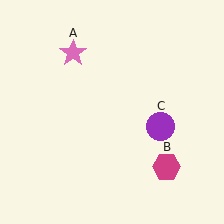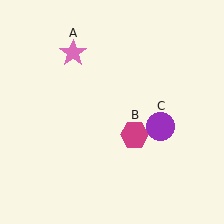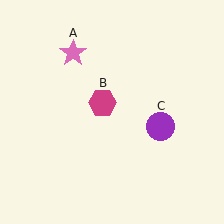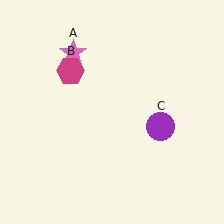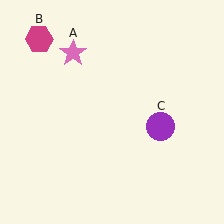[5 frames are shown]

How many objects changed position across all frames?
1 object changed position: magenta hexagon (object B).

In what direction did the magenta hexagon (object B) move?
The magenta hexagon (object B) moved up and to the left.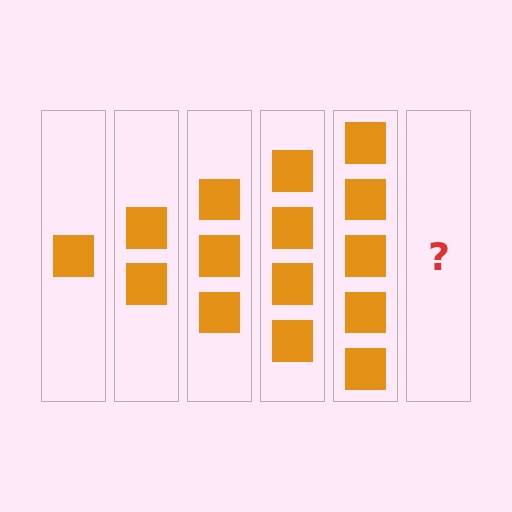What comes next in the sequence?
The next element should be 6 squares.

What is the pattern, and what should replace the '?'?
The pattern is that each step adds one more square. The '?' should be 6 squares.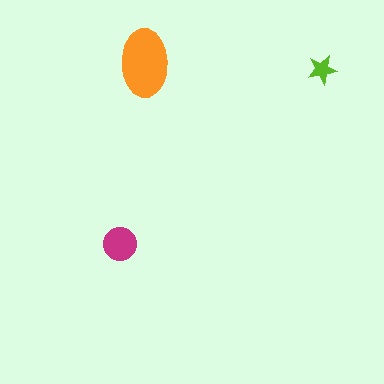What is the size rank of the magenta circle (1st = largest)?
2nd.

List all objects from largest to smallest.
The orange ellipse, the magenta circle, the lime star.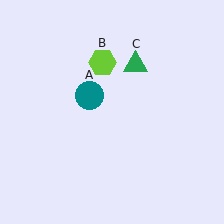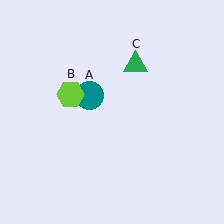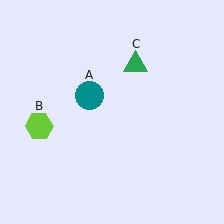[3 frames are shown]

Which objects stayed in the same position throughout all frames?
Teal circle (object A) and green triangle (object C) remained stationary.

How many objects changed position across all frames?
1 object changed position: lime hexagon (object B).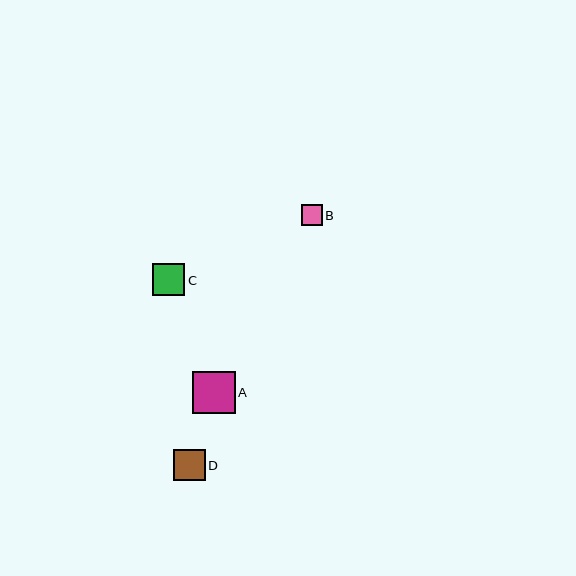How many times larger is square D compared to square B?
Square D is approximately 1.5 times the size of square B.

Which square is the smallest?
Square B is the smallest with a size of approximately 21 pixels.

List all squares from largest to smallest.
From largest to smallest: A, C, D, B.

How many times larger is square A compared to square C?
Square A is approximately 1.3 times the size of square C.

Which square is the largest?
Square A is the largest with a size of approximately 42 pixels.